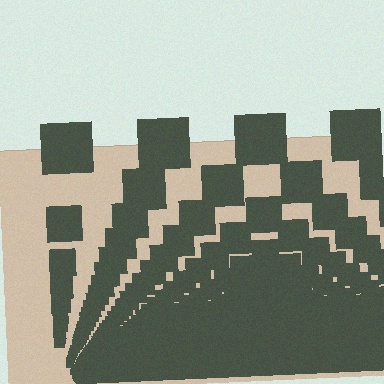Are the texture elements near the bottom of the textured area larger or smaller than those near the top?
Smaller. The gradient is inverted — elements near the bottom are smaller and denser.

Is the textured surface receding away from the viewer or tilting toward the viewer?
The surface appears to tilt toward the viewer. Texture elements get larger and sparser toward the top.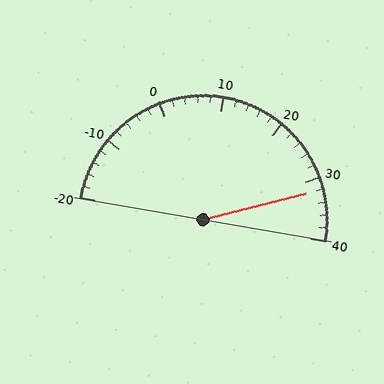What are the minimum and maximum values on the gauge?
The gauge ranges from -20 to 40.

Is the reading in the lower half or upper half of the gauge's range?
The reading is in the upper half of the range (-20 to 40).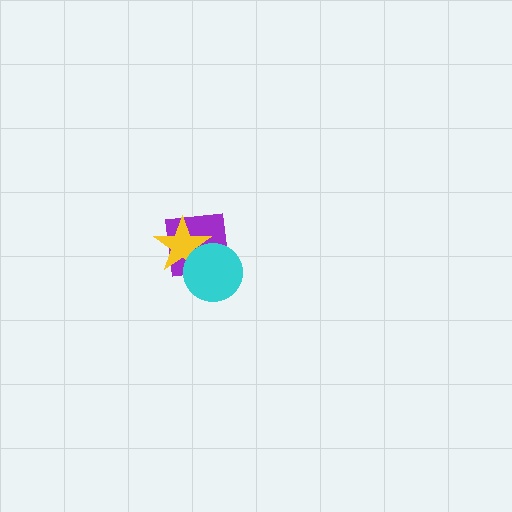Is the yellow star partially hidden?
Yes, it is partially covered by another shape.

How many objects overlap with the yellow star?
2 objects overlap with the yellow star.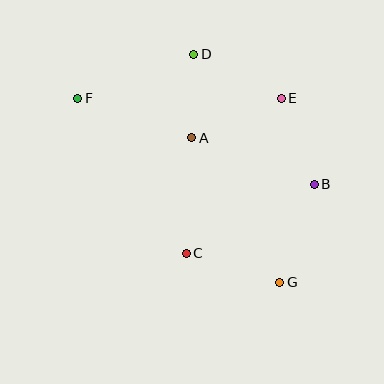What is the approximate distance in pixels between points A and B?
The distance between A and B is approximately 131 pixels.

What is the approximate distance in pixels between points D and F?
The distance between D and F is approximately 124 pixels.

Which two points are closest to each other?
Points A and D are closest to each other.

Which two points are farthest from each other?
Points F and G are farthest from each other.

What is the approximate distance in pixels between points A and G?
The distance between A and G is approximately 169 pixels.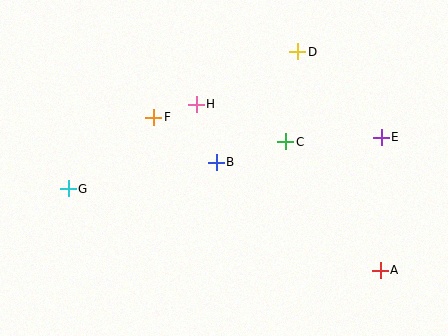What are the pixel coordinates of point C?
Point C is at (286, 142).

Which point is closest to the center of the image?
Point B at (216, 162) is closest to the center.